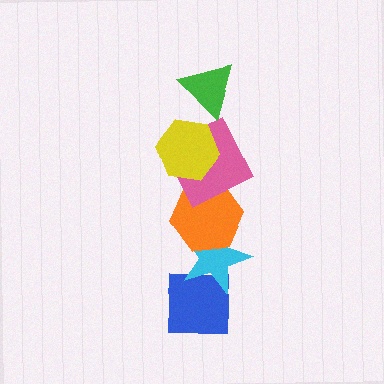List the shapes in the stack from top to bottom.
From top to bottom: the green triangle, the yellow hexagon, the pink square, the orange hexagon, the cyan star, the blue square.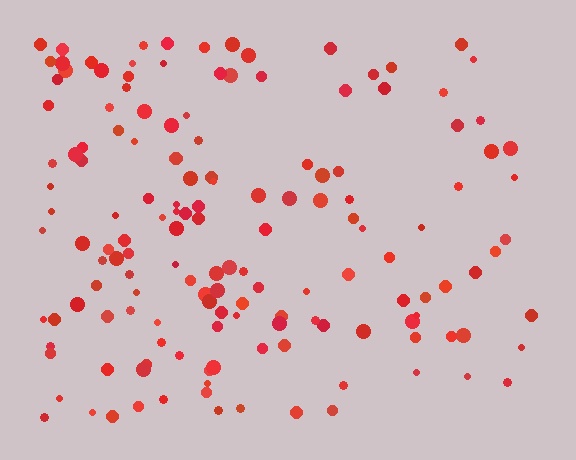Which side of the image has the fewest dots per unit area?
The right.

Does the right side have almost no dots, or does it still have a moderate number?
Still a moderate number, just noticeably fewer than the left.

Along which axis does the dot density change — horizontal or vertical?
Horizontal.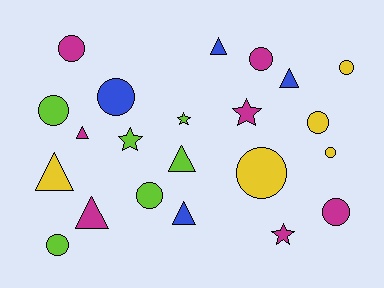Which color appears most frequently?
Magenta, with 7 objects.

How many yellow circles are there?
There are 4 yellow circles.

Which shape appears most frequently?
Circle, with 11 objects.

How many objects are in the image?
There are 22 objects.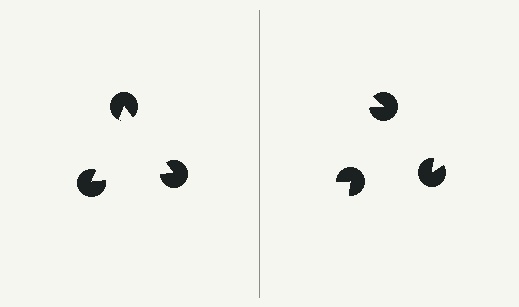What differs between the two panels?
The pac-man discs are positioned identically on both sides; only the wedge orientations differ. On the left they align to a triangle; on the right they are misaligned.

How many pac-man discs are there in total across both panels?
6 — 3 on each side.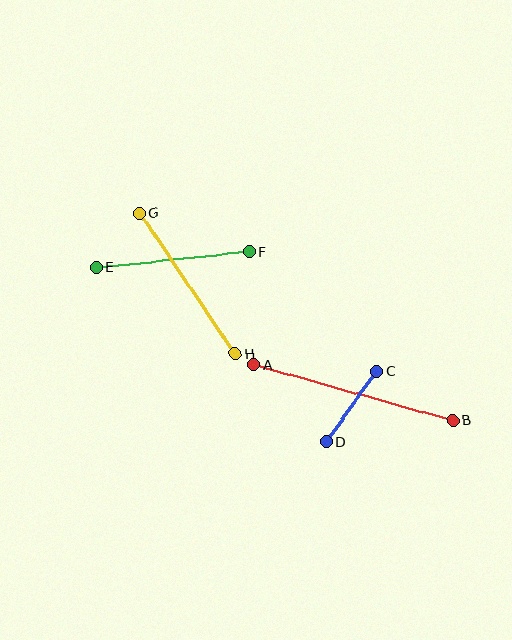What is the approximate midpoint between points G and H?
The midpoint is at approximately (187, 284) pixels.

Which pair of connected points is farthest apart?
Points A and B are farthest apart.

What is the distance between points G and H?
The distance is approximately 171 pixels.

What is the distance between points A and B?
The distance is approximately 207 pixels.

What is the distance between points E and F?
The distance is approximately 154 pixels.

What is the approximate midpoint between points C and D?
The midpoint is at approximately (351, 407) pixels.